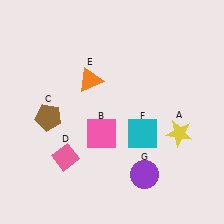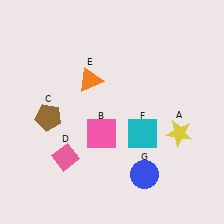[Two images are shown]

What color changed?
The circle (G) changed from purple in Image 1 to blue in Image 2.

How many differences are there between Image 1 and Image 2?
There is 1 difference between the two images.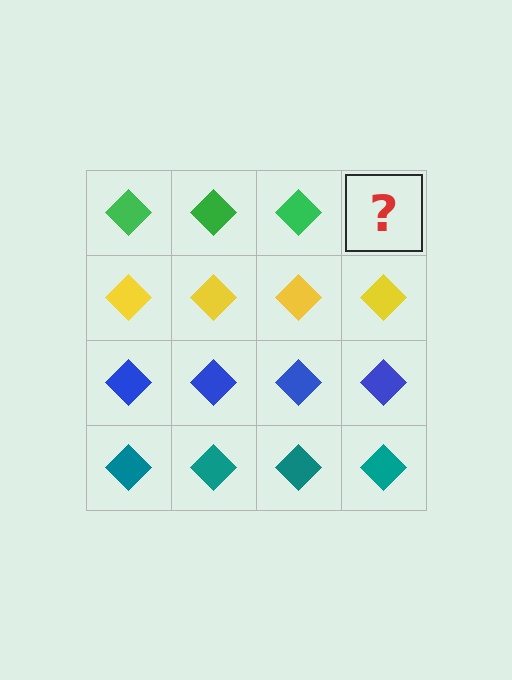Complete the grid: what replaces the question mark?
The question mark should be replaced with a green diamond.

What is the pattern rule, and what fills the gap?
The rule is that each row has a consistent color. The gap should be filled with a green diamond.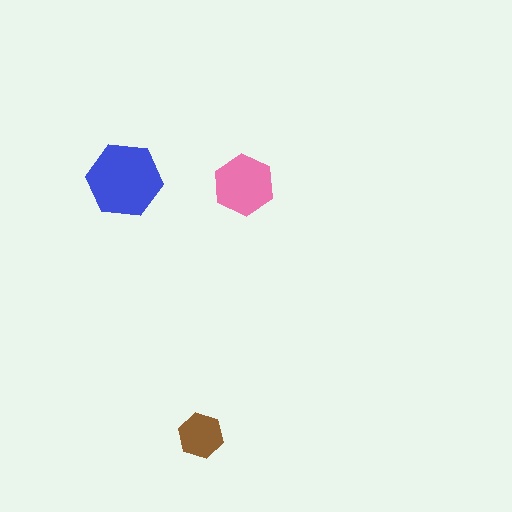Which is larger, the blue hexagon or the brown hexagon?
The blue one.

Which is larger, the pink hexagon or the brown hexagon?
The pink one.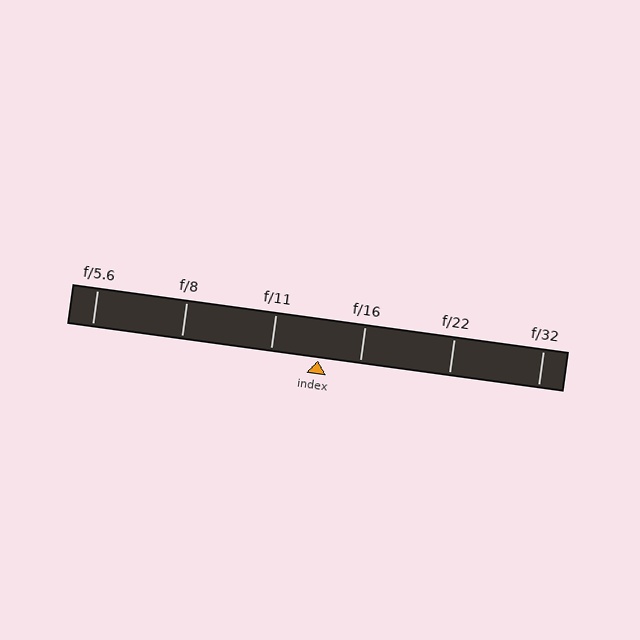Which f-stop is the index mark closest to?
The index mark is closest to f/16.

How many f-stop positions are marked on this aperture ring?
There are 6 f-stop positions marked.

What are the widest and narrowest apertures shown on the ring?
The widest aperture shown is f/5.6 and the narrowest is f/32.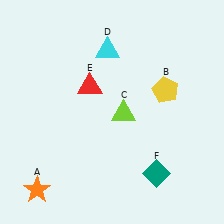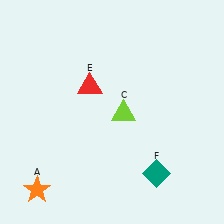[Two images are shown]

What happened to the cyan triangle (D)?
The cyan triangle (D) was removed in Image 2. It was in the top-left area of Image 1.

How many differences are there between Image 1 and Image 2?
There are 2 differences between the two images.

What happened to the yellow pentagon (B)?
The yellow pentagon (B) was removed in Image 2. It was in the top-right area of Image 1.